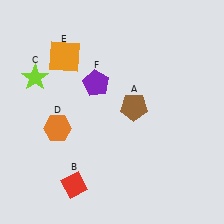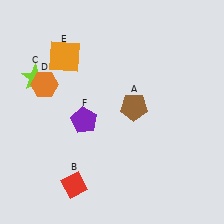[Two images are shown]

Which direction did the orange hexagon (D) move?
The orange hexagon (D) moved up.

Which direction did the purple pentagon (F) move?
The purple pentagon (F) moved down.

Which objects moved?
The objects that moved are: the orange hexagon (D), the purple pentagon (F).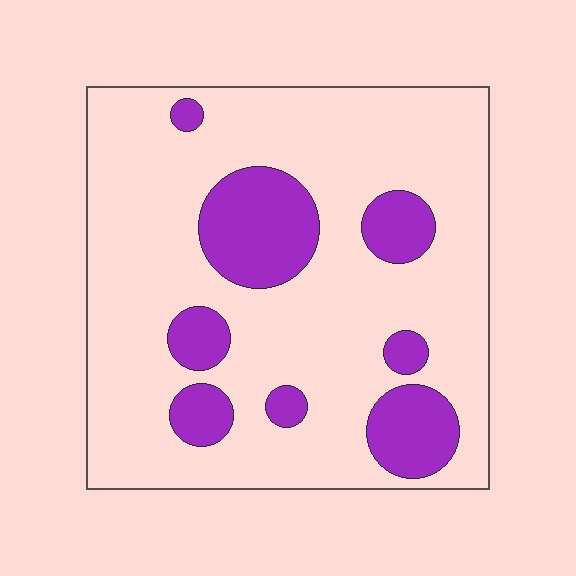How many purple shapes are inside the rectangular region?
8.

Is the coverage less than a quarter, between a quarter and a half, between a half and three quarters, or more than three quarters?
Less than a quarter.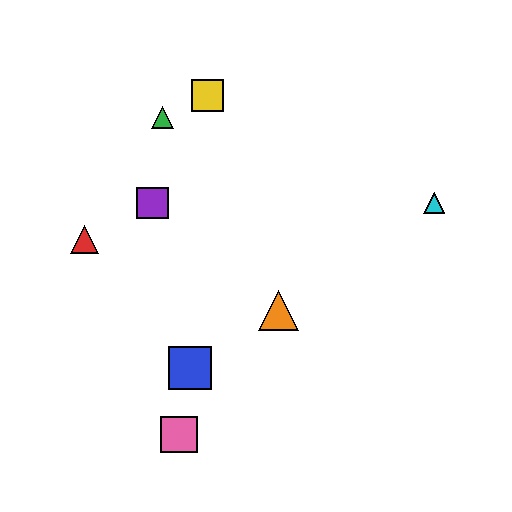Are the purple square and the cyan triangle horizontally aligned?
Yes, both are at y≈203.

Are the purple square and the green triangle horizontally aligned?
No, the purple square is at y≈203 and the green triangle is at y≈117.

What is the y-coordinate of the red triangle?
The red triangle is at y≈240.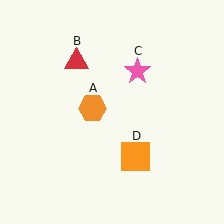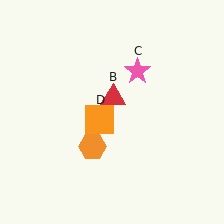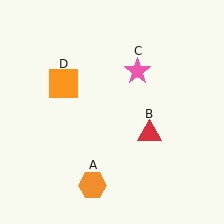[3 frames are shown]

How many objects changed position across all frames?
3 objects changed position: orange hexagon (object A), red triangle (object B), orange square (object D).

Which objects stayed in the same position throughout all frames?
Pink star (object C) remained stationary.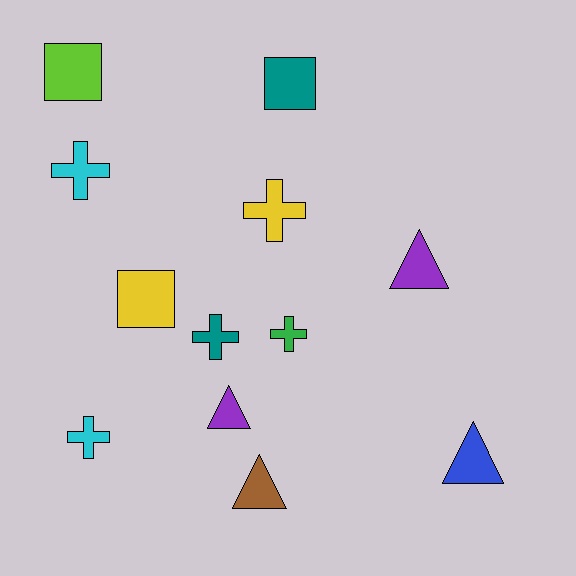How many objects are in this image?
There are 12 objects.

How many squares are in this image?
There are 3 squares.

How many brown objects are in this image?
There is 1 brown object.